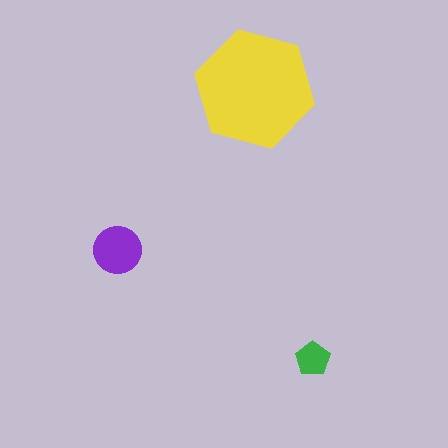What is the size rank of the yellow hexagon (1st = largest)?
1st.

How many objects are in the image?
There are 3 objects in the image.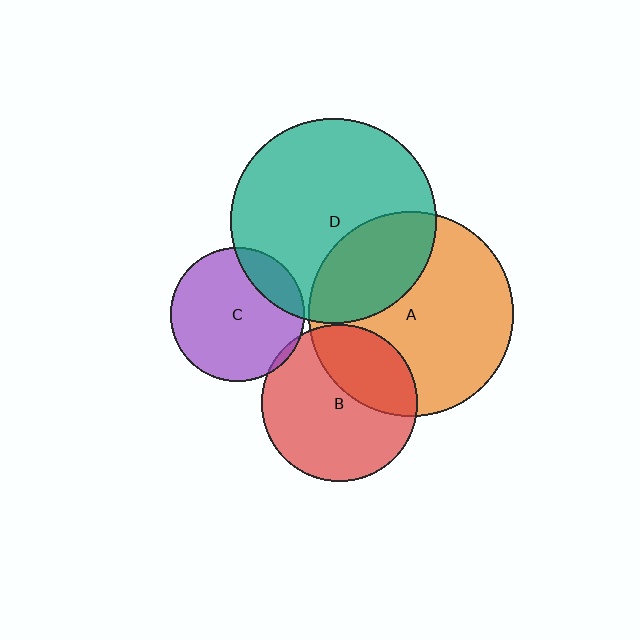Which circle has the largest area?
Circle D (teal).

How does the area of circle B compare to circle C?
Approximately 1.4 times.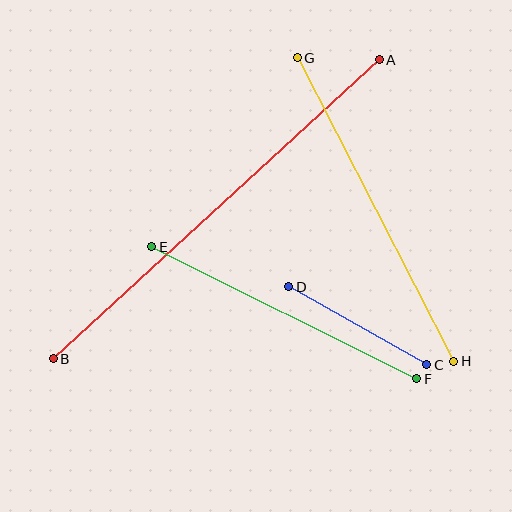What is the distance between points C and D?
The distance is approximately 159 pixels.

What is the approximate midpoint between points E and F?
The midpoint is at approximately (284, 313) pixels.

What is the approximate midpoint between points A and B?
The midpoint is at approximately (216, 209) pixels.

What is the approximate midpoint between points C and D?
The midpoint is at approximately (358, 326) pixels.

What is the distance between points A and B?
The distance is approximately 442 pixels.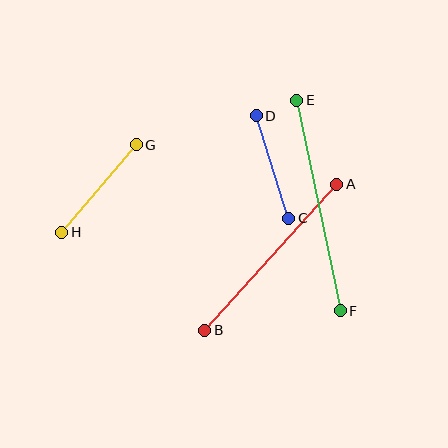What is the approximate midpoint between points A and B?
The midpoint is at approximately (271, 257) pixels.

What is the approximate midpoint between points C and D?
The midpoint is at approximately (273, 167) pixels.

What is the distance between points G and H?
The distance is approximately 115 pixels.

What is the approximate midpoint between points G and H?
The midpoint is at approximately (99, 189) pixels.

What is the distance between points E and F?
The distance is approximately 215 pixels.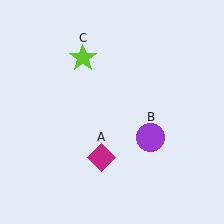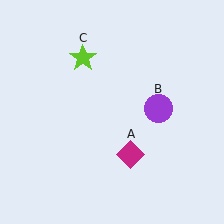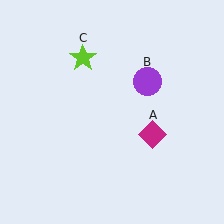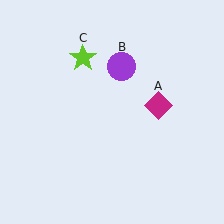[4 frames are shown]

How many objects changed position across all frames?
2 objects changed position: magenta diamond (object A), purple circle (object B).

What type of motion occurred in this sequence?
The magenta diamond (object A), purple circle (object B) rotated counterclockwise around the center of the scene.